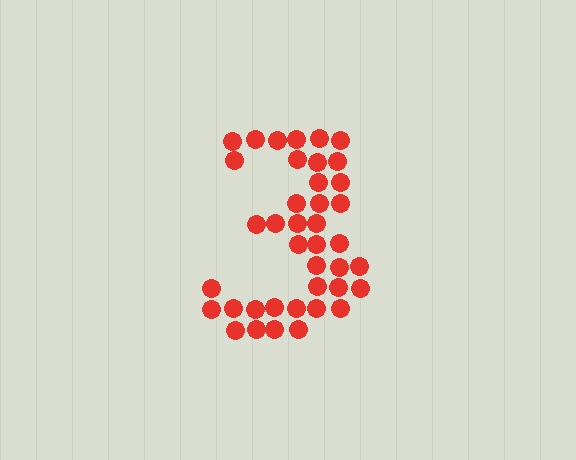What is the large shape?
The large shape is the digit 3.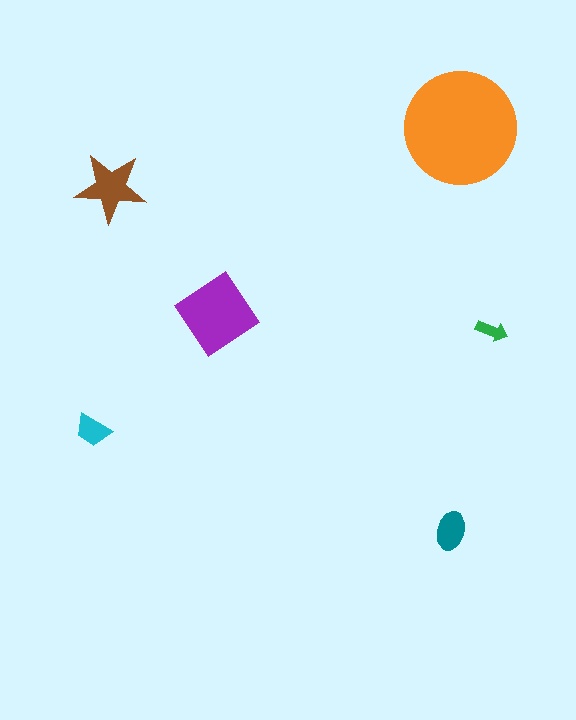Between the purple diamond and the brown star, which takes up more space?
The purple diamond.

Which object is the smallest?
The green arrow.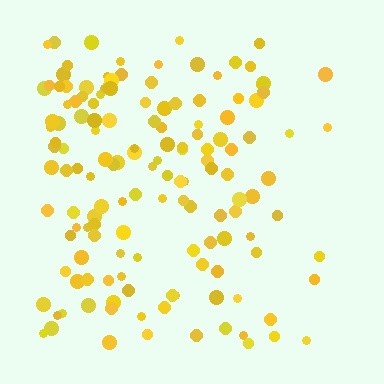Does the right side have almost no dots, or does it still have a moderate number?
Still a moderate number, just noticeably fewer than the left.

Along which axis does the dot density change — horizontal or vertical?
Horizontal.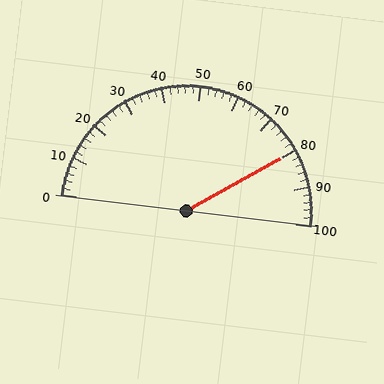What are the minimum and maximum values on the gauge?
The gauge ranges from 0 to 100.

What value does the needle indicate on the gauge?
The needle indicates approximately 80.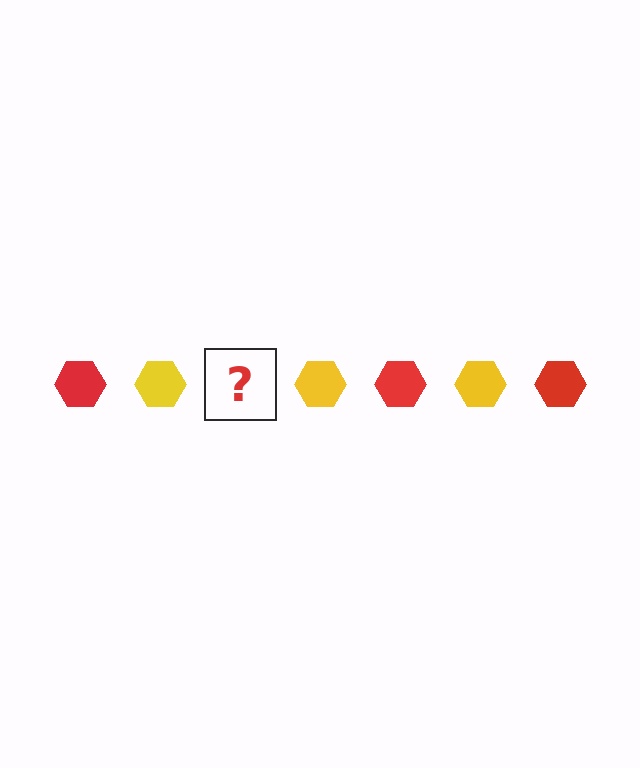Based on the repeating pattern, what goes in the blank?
The blank should be a red hexagon.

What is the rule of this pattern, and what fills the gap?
The rule is that the pattern cycles through red, yellow hexagons. The gap should be filled with a red hexagon.